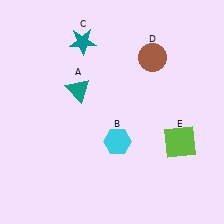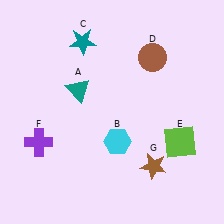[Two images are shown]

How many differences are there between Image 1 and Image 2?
There are 2 differences between the two images.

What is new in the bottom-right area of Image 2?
A brown star (G) was added in the bottom-right area of Image 2.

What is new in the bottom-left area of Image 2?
A purple cross (F) was added in the bottom-left area of Image 2.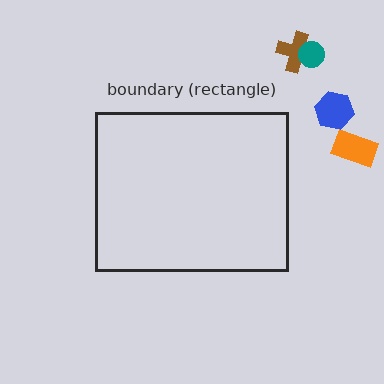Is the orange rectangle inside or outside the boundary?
Outside.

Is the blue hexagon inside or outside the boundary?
Outside.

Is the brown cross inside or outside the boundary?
Outside.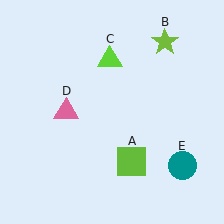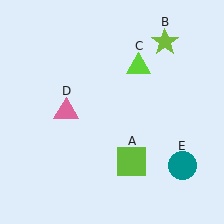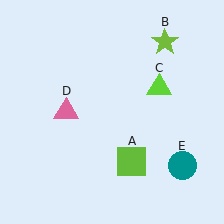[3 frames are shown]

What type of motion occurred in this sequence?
The lime triangle (object C) rotated clockwise around the center of the scene.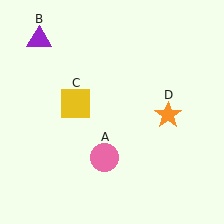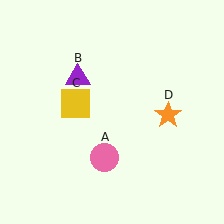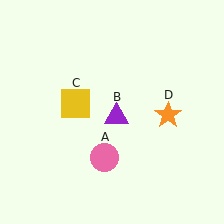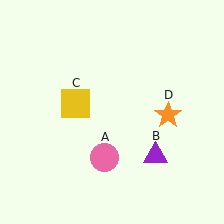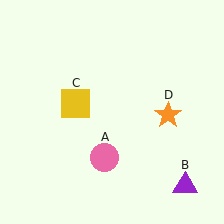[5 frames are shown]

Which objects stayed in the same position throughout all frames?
Pink circle (object A) and yellow square (object C) and orange star (object D) remained stationary.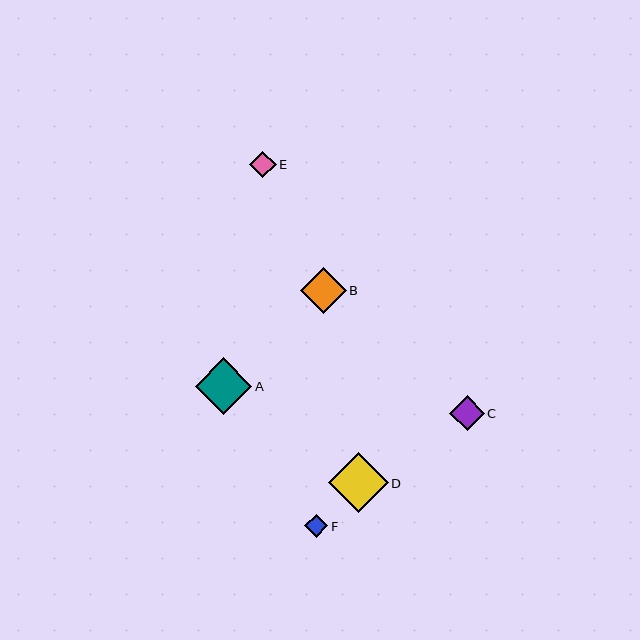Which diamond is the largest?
Diamond D is the largest with a size of approximately 60 pixels.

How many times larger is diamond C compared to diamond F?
Diamond C is approximately 1.5 times the size of diamond F.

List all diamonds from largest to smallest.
From largest to smallest: D, A, B, C, E, F.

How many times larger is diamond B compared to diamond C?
Diamond B is approximately 1.3 times the size of diamond C.